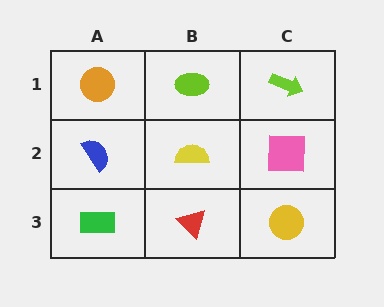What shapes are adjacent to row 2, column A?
An orange circle (row 1, column A), a green rectangle (row 3, column A), a yellow semicircle (row 2, column B).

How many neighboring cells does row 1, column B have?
3.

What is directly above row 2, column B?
A lime ellipse.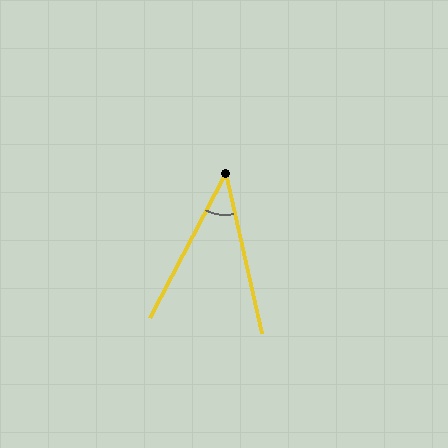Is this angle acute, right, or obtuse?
It is acute.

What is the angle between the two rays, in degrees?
Approximately 41 degrees.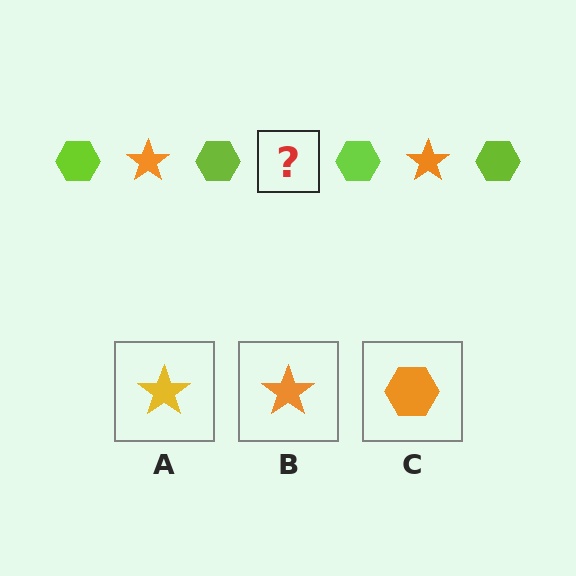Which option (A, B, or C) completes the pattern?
B.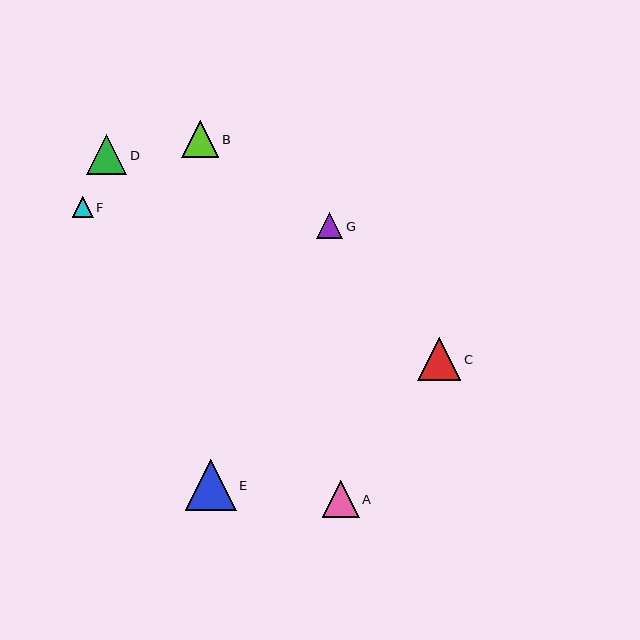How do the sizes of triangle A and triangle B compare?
Triangle A and triangle B are approximately the same size.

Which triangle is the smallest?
Triangle F is the smallest with a size of approximately 21 pixels.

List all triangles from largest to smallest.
From largest to smallest: E, C, D, A, B, G, F.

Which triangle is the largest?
Triangle E is the largest with a size of approximately 51 pixels.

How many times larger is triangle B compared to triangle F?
Triangle B is approximately 1.8 times the size of triangle F.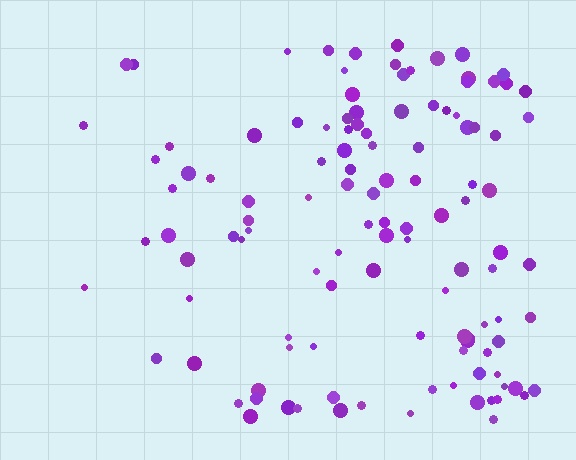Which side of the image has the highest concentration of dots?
The right.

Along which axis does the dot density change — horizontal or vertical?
Horizontal.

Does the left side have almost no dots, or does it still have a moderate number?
Still a moderate number, just noticeably fewer than the right.